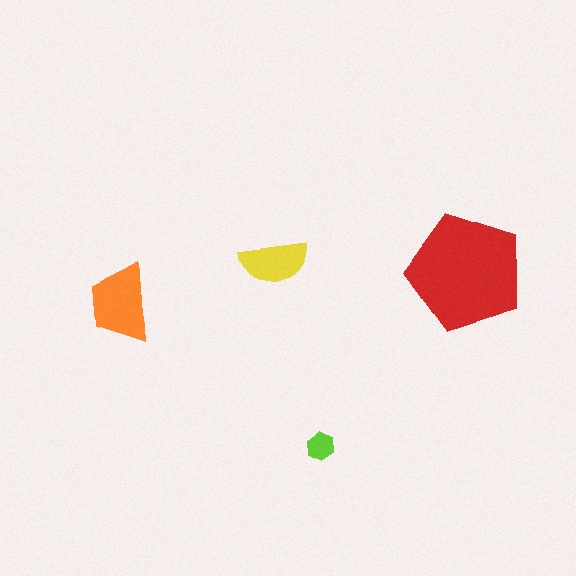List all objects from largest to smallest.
The red pentagon, the orange trapezoid, the yellow semicircle, the lime hexagon.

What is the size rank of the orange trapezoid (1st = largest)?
2nd.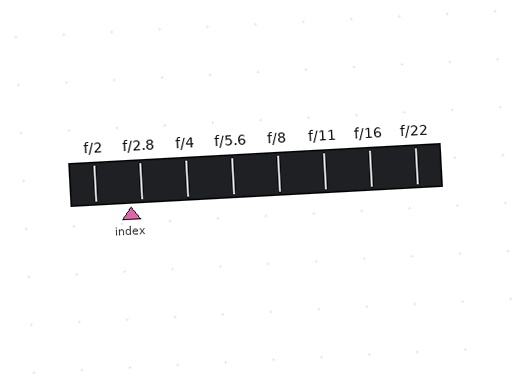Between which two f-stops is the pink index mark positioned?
The index mark is between f/2 and f/2.8.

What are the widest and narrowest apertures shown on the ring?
The widest aperture shown is f/2 and the narrowest is f/22.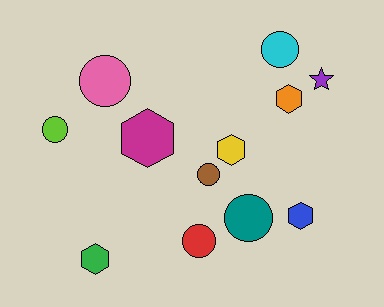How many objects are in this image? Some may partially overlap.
There are 12 objects.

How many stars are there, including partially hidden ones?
There is 1 star.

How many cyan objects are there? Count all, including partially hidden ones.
There is 1 cyan object.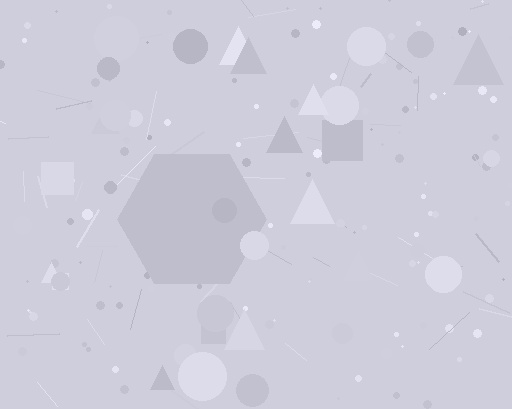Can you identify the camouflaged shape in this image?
The camouflaged shape is a hexagon.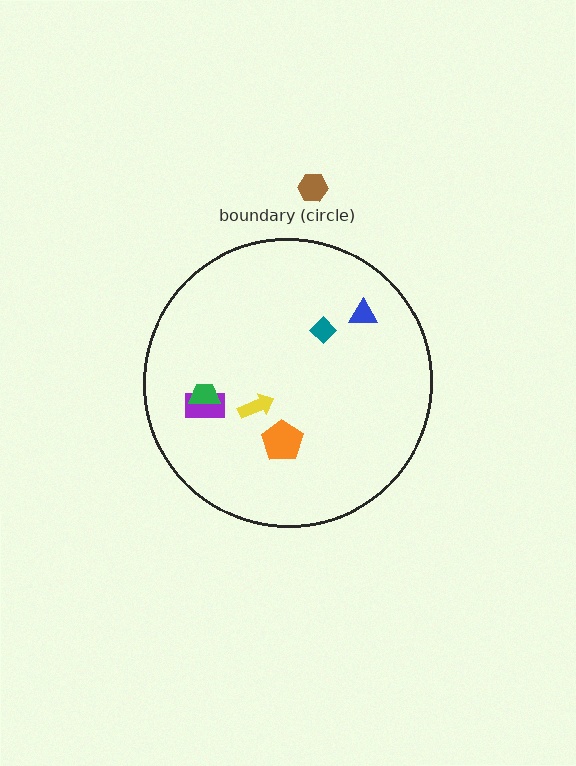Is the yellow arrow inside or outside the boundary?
Inside.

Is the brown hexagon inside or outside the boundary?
Outside.